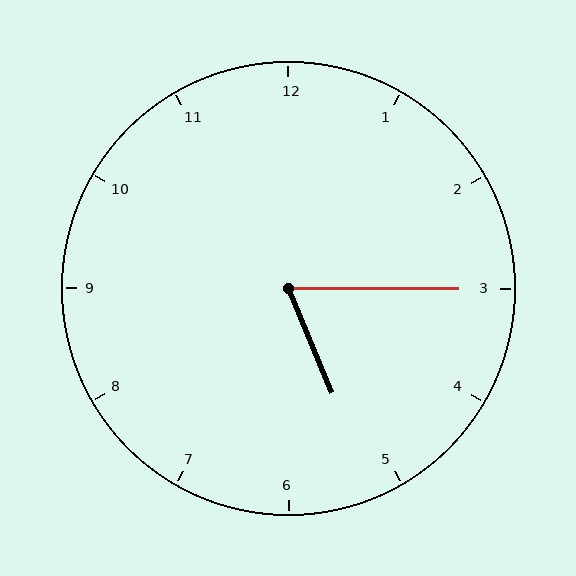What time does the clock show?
5:15.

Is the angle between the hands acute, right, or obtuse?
It is acute.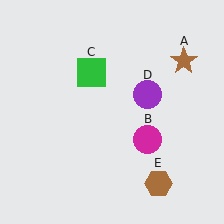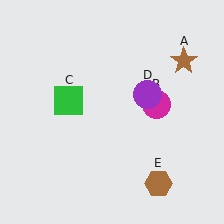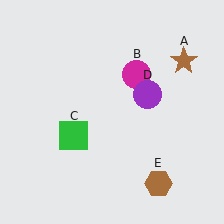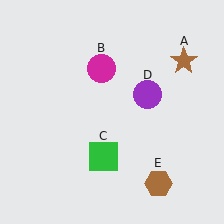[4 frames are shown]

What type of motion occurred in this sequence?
The magenta circle (object B), green square (object C) rotated counterclockwise around the center of the scene.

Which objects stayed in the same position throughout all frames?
Brown star (object A) and purple circle (object D) and brown hexagon (object E) remained stationary.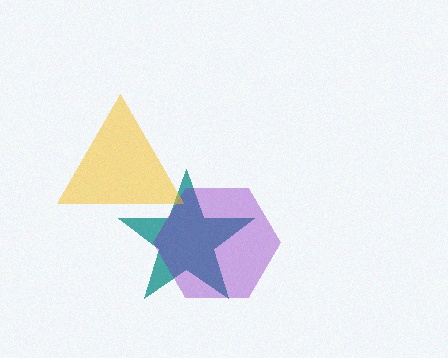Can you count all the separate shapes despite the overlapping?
Yes, there are 3 separate shapes.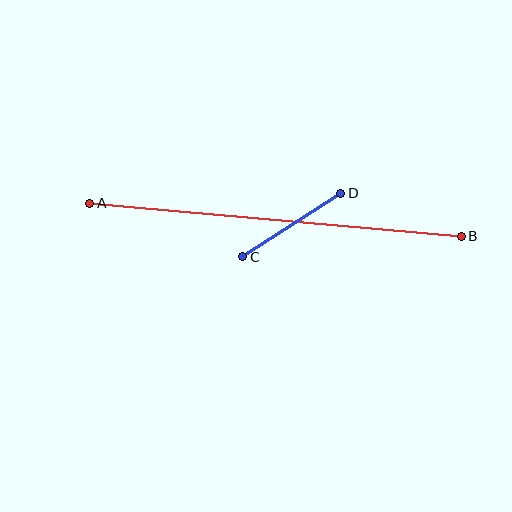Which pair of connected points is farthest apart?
Points A and B are farthest apart.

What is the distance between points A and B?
The distance is approximately 373 pixels.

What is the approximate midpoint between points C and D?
The midpoint is at approximately (292, 225) pixels.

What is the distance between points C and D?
The distance is approximately 117 pixels.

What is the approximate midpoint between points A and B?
The midpoint is at approximately (275, 220) pixels.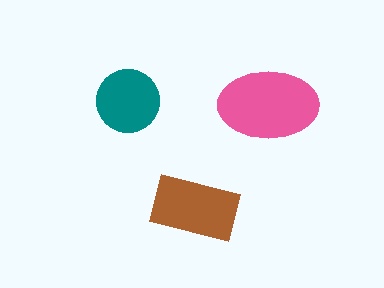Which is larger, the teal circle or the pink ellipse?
The pink ellipse.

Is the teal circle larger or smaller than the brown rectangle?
Smaller.